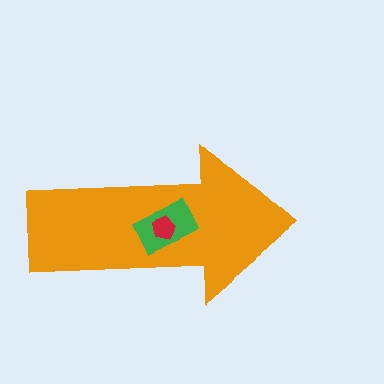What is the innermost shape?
The red pentagon.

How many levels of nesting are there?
3.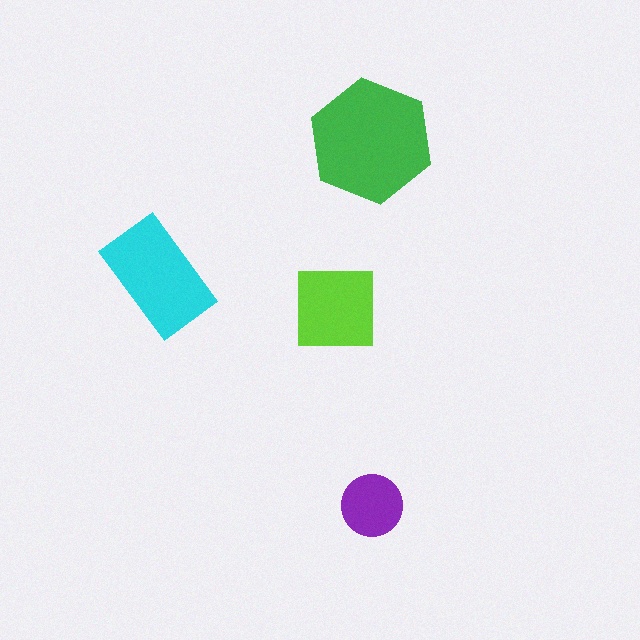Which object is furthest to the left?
The cyan rectangle is leftmost.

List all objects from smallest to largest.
The purple circle, the lime square, the cyan rectangle, the green hexagon.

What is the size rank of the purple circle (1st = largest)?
4th.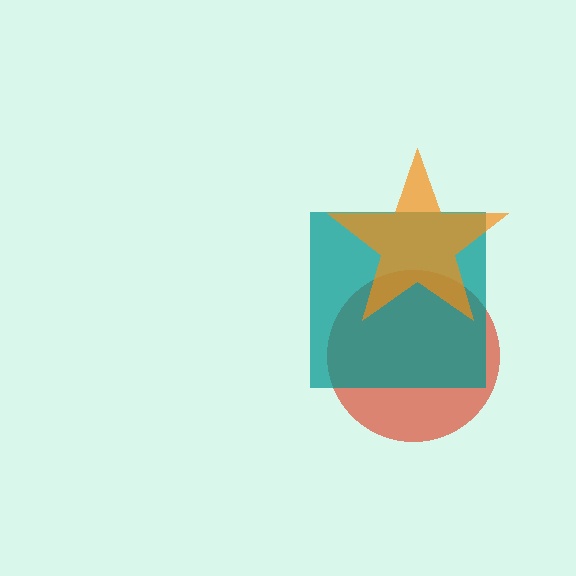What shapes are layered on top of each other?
The layered shapes are: a red circle, a teal square, an orange star.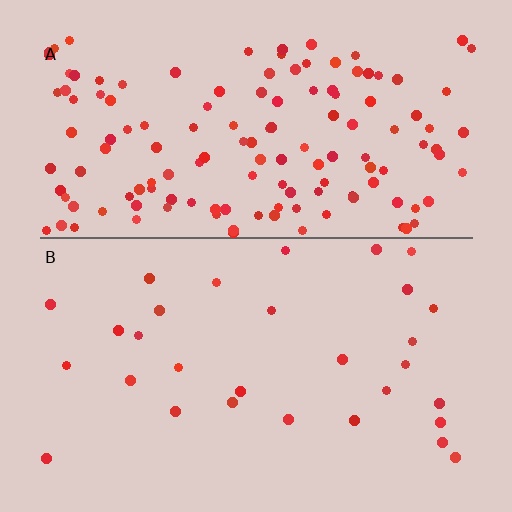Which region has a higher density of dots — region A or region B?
A (the top).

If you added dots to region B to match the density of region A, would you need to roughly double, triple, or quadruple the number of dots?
Approximately quadruple.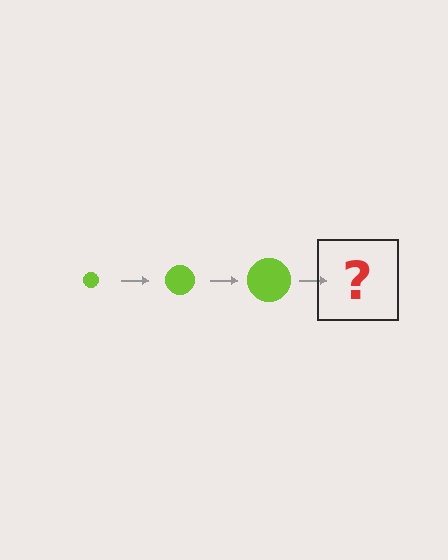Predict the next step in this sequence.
The next step is a lime circle, larger than the previous one.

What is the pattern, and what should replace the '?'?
The pattern is that the circle gets progressively larger each step. The '?' should be a lime circle, larger than the previous one.